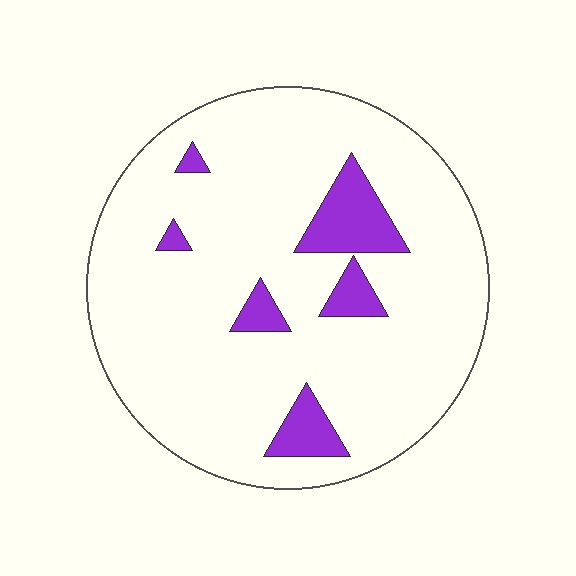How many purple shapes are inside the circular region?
6.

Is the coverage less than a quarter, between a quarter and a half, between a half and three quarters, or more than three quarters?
Less than a quarter.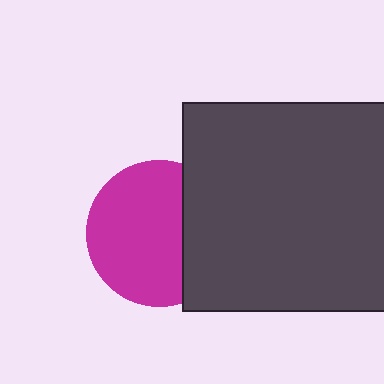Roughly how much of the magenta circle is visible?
Most of it is visible (roughly 69%).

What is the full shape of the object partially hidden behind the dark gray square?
The partially hidden object is a magenta circle.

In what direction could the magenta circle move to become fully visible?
The magenta circle could move left. That would shift it out from behind the dark gray square entirely.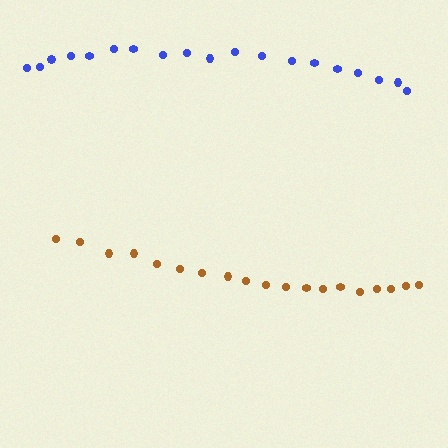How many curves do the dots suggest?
There are 2 distinct paths.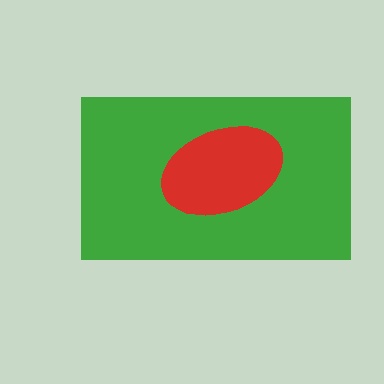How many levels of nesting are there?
2.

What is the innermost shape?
The red ellipse.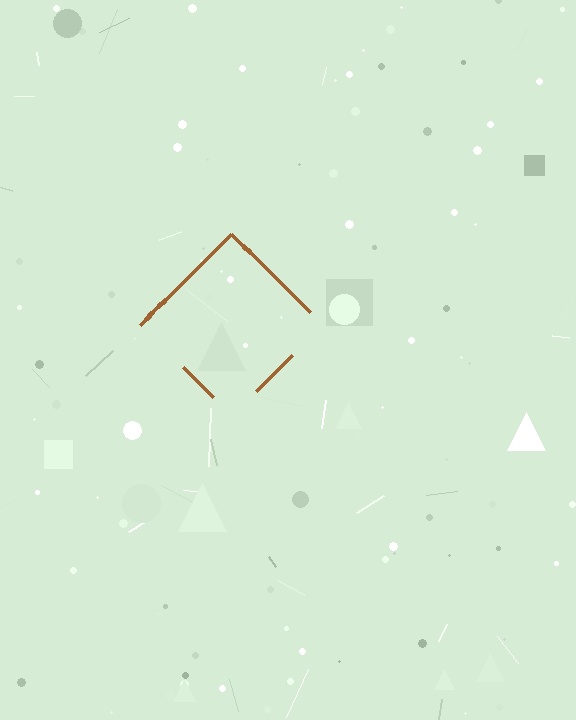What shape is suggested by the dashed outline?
The dashed outline suggests a diamond.